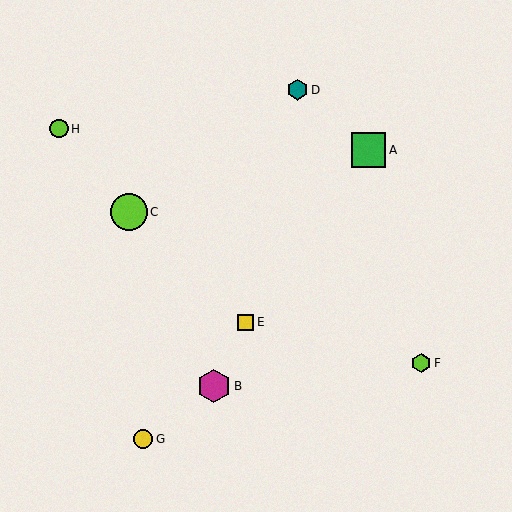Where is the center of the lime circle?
The center of the lime circle is at (59, 129).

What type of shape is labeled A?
Shape A is a green square.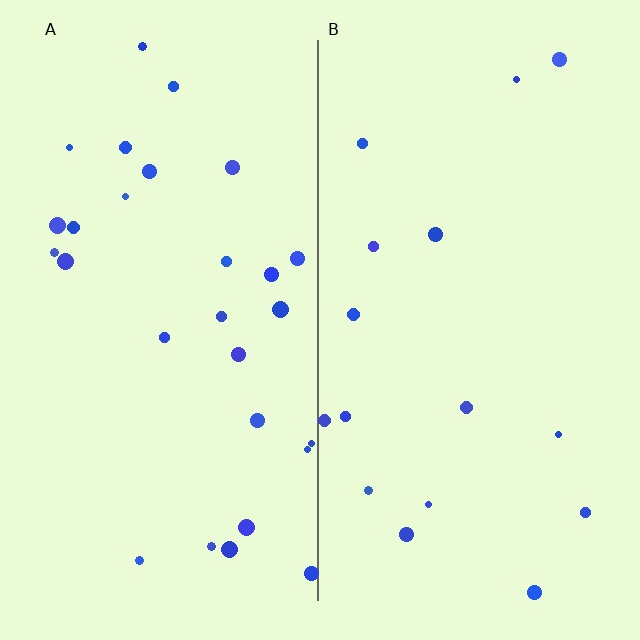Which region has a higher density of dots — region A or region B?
A (the left).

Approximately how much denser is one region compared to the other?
Approximately 1.8× — region A over region B.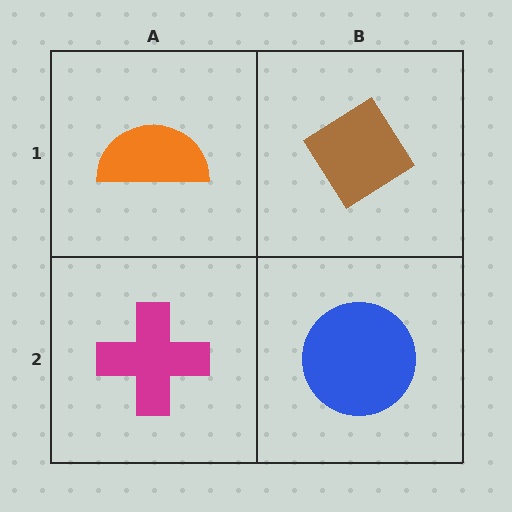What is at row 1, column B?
A brown diamond.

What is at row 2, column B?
A blue circle.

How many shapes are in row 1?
2 shapes.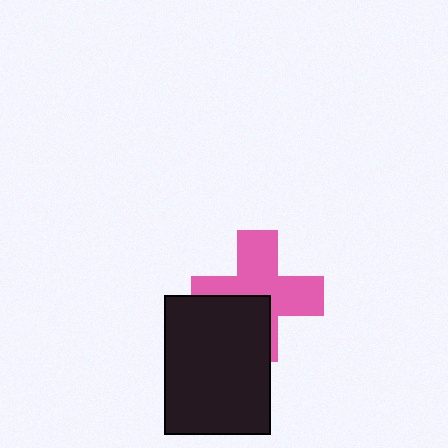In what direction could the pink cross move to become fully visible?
The pink cross could move toward the upper-right. That would shift it out from behind the black rectangle entirely.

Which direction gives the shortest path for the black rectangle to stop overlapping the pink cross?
Moving toward the lower-left gives the shortest separation.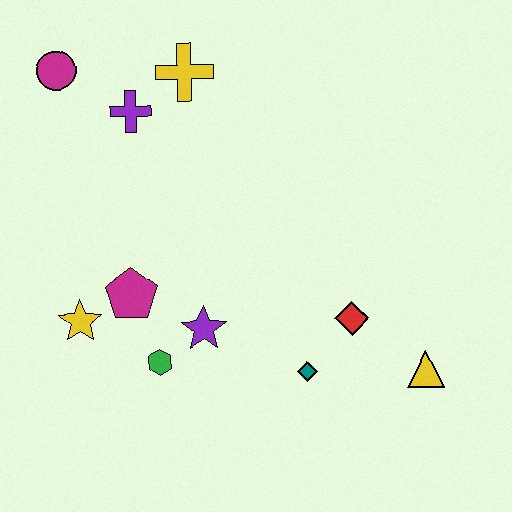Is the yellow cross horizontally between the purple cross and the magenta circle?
No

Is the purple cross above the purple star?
Yes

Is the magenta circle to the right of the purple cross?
No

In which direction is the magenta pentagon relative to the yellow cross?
The magenta pentagon is below the yellow cross.